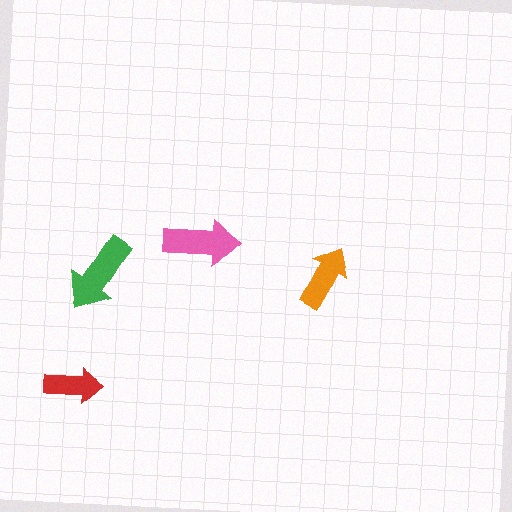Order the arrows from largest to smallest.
the green one, the pink one, the orange one, the red one.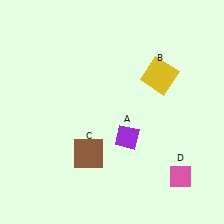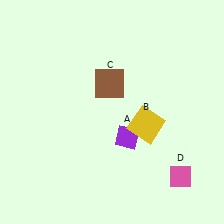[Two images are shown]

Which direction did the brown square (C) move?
The brown square (C) moved up.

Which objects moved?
The objects that moved are: the yellow square (B), the brown square (C).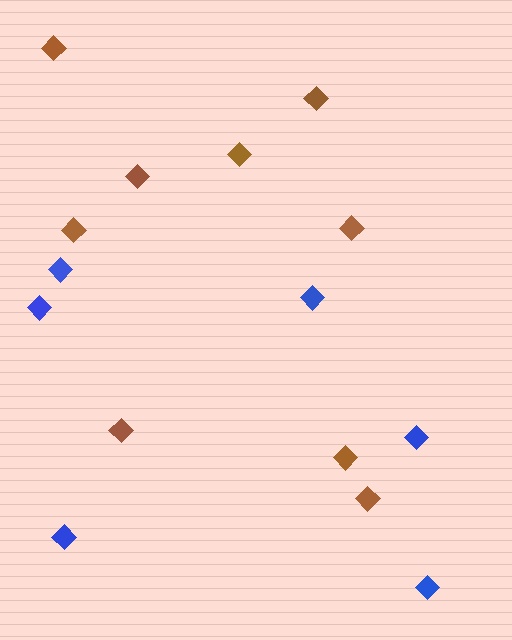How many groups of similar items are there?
There are 2 groups: one group of blue diamonds (6) and one group of brown diamonds (9).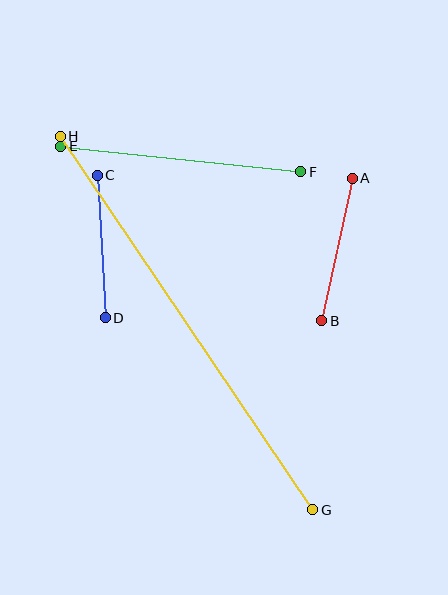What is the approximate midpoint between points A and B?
The midpoint is at approximately (337, 249) pixels.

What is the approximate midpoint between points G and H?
The midpoint is at approximately (186, 323) pixels.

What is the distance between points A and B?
The distance is approximately 146 pixels.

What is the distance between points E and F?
The distance is approximately 241 pixels.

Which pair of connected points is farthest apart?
Points G and H are farthest apart.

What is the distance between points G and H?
The distance is approximately 451 pixels.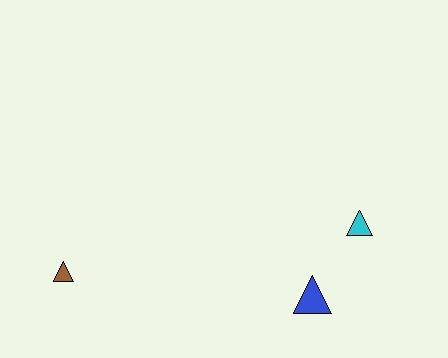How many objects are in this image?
There are 3 objects.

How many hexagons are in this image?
There are no hexagons.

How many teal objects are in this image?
There are no teal objects.